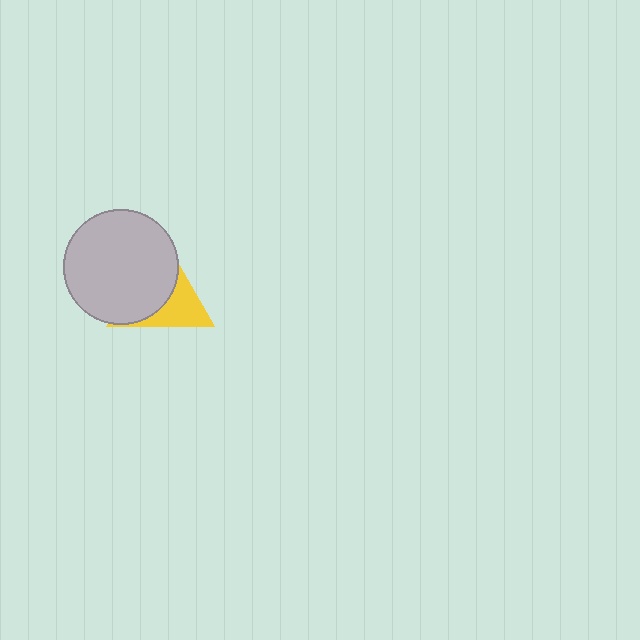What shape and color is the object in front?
The object in front is a light gray circle.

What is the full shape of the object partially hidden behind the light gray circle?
The partially hidden object is a yellow triangle.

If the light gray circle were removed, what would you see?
You would see the complete yellow triangle.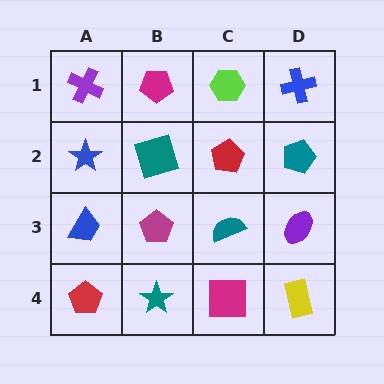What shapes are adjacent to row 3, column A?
A blue star (row 2, column A), a red pentagon (row 4, column A), a magenta pentagon (row 3, column B).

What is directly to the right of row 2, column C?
A teal pentagon.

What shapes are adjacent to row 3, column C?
A red pentagon (row 2, column C), a magenta square (row 4, column C), a magenta pentagon (row 3, column B), a purple ellipse (row 3, column D).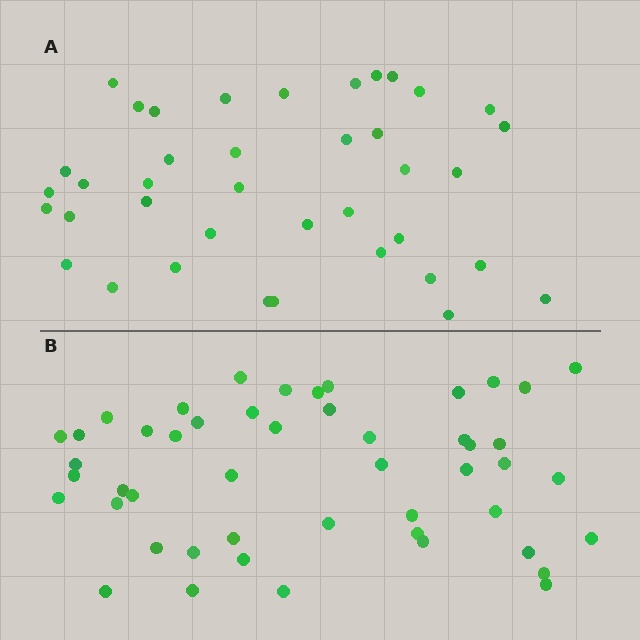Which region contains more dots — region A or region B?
Region B (the bottom region) has more dots.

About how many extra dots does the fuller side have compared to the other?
Region B has roughly 10 or so more dots than region A.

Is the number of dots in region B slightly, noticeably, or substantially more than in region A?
Region B has noticeably more, but not dramatically so. The ratio is roughly 1.3 to 1.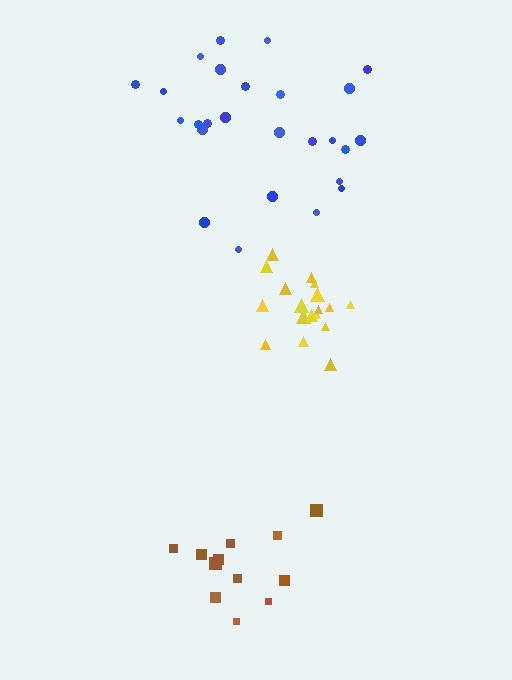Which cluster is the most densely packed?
Yellow.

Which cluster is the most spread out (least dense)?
Blue.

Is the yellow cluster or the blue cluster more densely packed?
Yellow.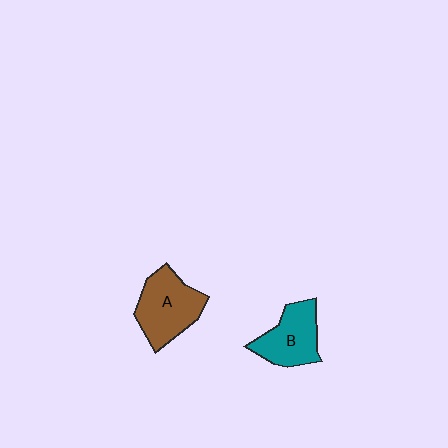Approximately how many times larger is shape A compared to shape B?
Approximately 1.2 times.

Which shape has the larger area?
Shape A (brown).